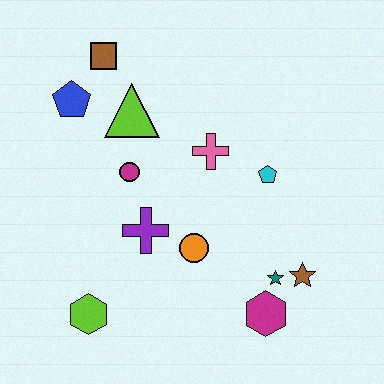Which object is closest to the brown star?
The teal star is closest to the brown star.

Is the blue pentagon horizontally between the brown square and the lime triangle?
No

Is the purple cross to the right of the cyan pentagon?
No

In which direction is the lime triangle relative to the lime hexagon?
The lime triangle is above the lime hexagon.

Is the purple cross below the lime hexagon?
No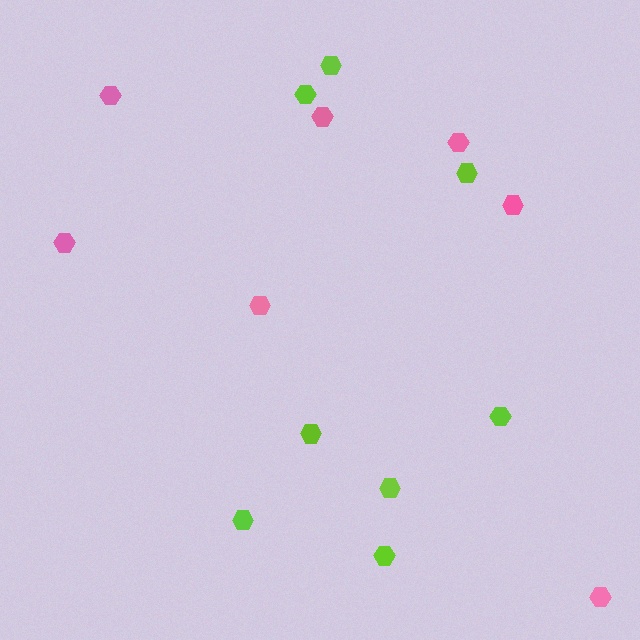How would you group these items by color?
There are 2 groups: one group of pink hexagons (7) and one group of lime hexagons (8).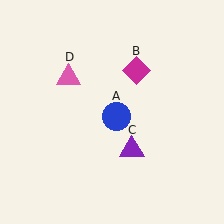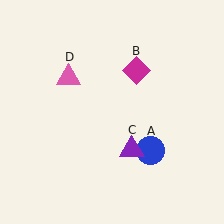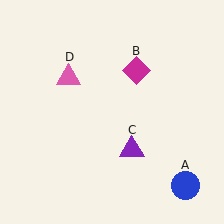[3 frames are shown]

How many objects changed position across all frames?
1 object changed position: blue circle (object A).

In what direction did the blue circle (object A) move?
The blue circle (object A) moved down and to the right.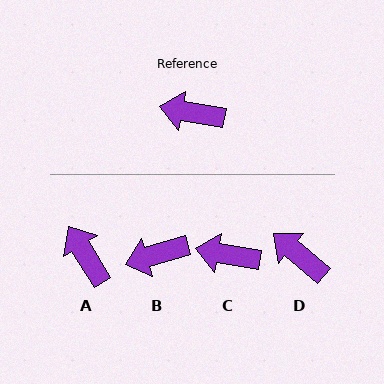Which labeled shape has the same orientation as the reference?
C.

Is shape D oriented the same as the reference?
No, it is off by about 30 degrees.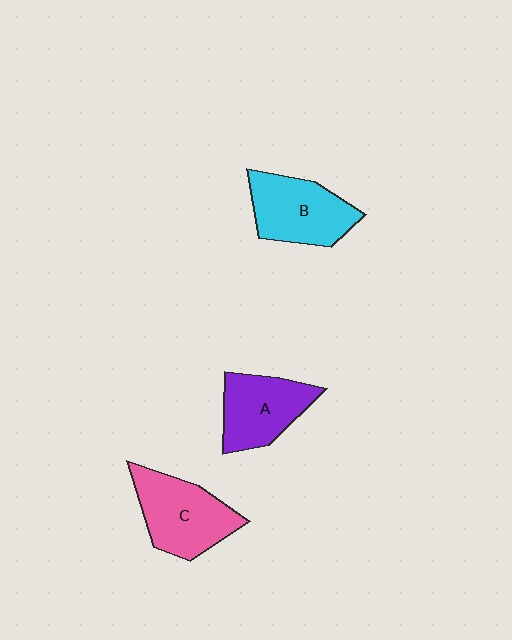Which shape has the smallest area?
Shape A (purple).